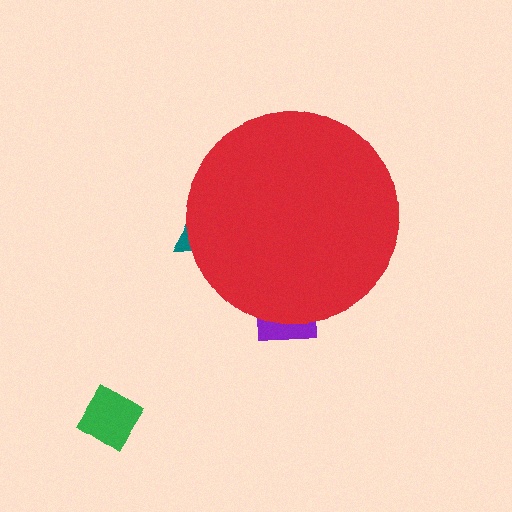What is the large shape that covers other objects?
A red circle.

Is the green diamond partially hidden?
No, the green diamond is fully visible.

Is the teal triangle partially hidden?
Yes, the teal triangle is partially hidden behind the red circle.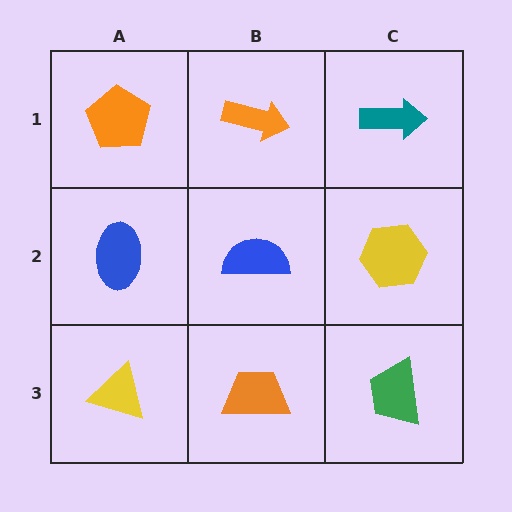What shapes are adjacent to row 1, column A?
A blue ellipse (row 2, column A), an orange arrow (row 1, column B).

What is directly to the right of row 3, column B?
A green trapezoid.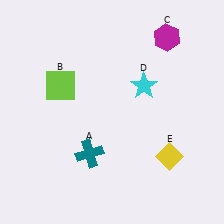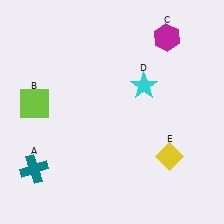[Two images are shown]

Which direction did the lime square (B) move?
The lime square (B) moved left.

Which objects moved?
The objects that moved are: the teal cross (A), the lime square (B).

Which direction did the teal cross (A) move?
The teal cross (A) moved left.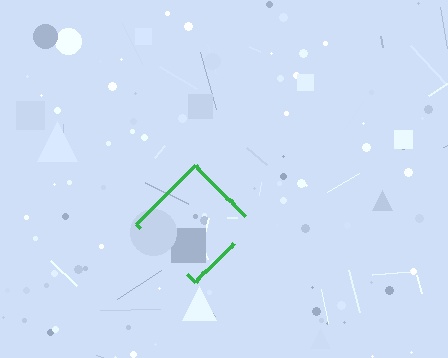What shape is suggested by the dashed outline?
The dashed outline suggests a diamond.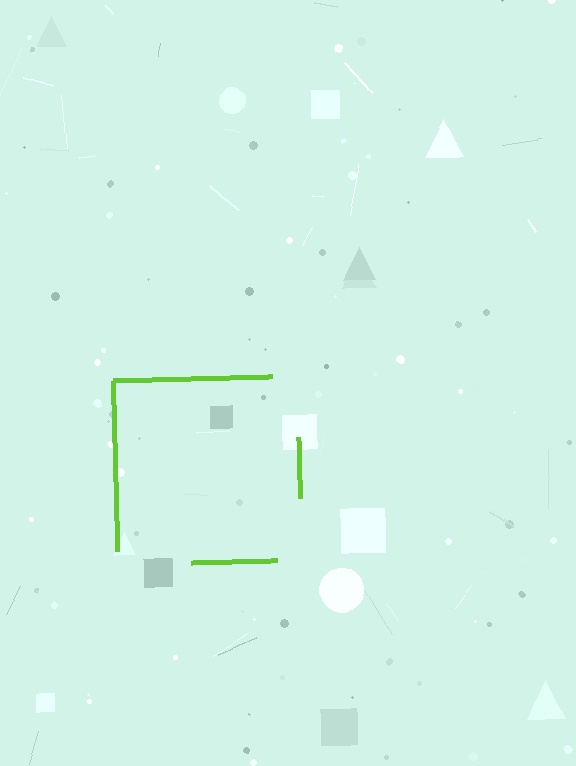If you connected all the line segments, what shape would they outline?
They would outline a square.